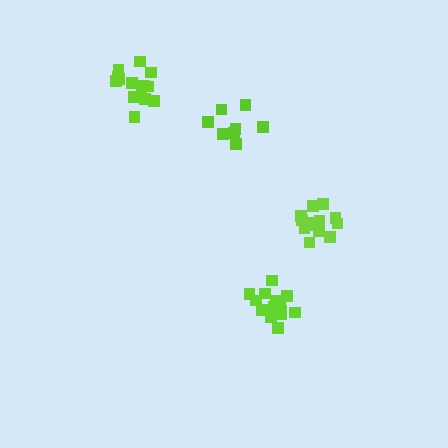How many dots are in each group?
Group 1: 14 dots, Group 2: 14 dots, Group 3: 9 dots, Group 4: 13 dots (50 total).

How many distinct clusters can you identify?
There are 4 distinct clusters.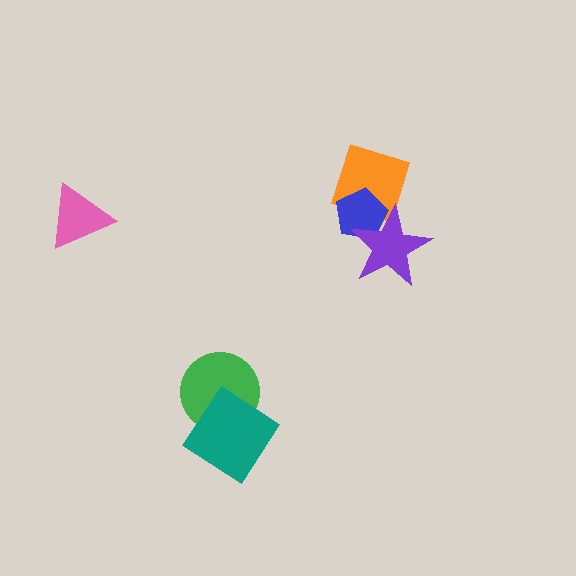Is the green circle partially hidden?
Yes, it is partially covered by another shape.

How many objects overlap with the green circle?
1 object overlaps with the green circle.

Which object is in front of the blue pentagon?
The purple star is in front of the blue pentagon.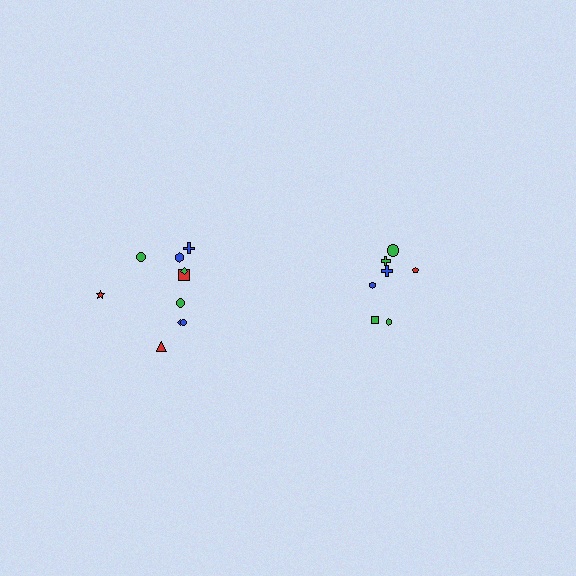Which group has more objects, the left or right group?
The left group.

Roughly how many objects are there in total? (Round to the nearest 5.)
Roughly 15 objects in total.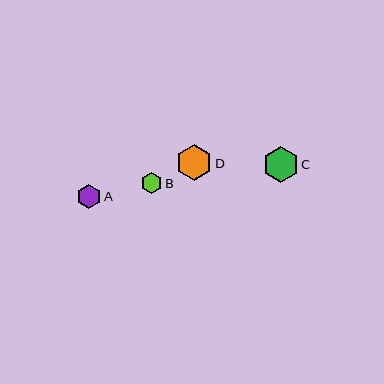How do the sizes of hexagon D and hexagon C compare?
Hexagon D and hexagon C are approximately the same size.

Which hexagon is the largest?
Hexagon D is the largest with a size of approximately 36 pixels.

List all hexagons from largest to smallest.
From largest to smallest: D, C, A, B.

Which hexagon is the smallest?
Hexagon B is the smallest with a size of approximately 21 pixels.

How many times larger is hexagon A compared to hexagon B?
Hexagon A is approximately 1.2 times the size of hexagon B.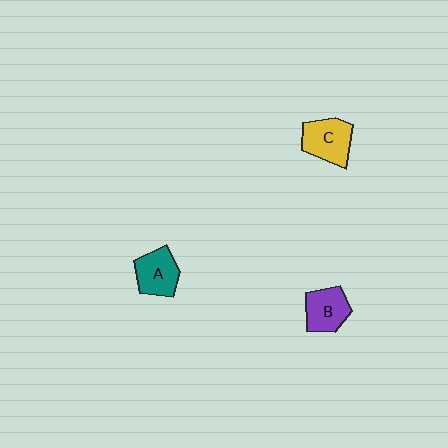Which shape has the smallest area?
Shape B (purple).